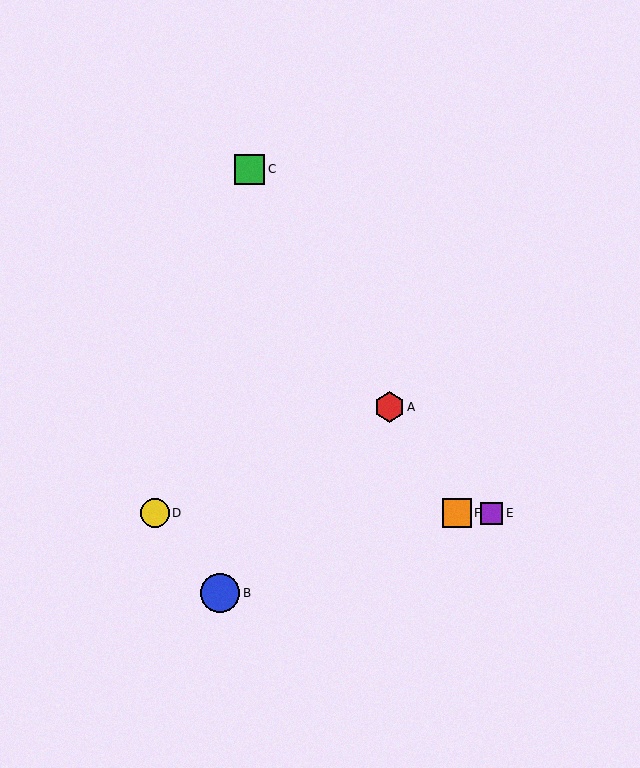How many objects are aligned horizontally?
3 objects (D, E, F) are aligned horizontally.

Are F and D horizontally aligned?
Yes, both are at y≈513.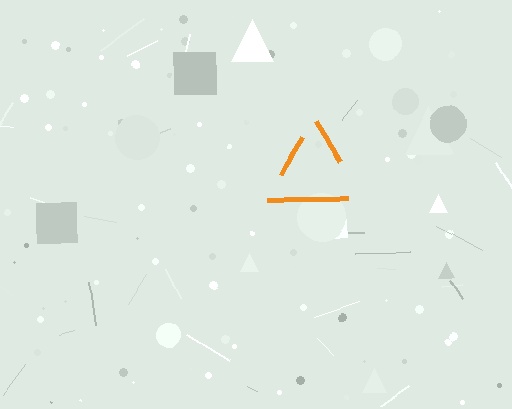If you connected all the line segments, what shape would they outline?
They would outline a triangle.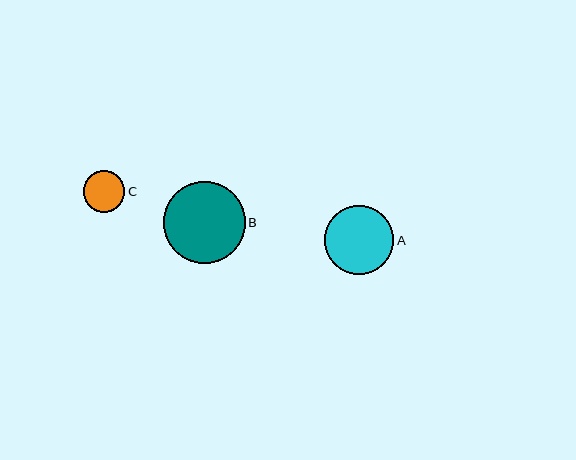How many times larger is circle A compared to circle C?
Circle A is approximately 1.7 times the size of circle C.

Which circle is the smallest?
Circle C is the smallest with a size of approximately 41 pixels.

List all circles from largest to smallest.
From largest to smallest: B, A, C.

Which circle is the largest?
Circle B is the largest with a size of approximately 82 pixels.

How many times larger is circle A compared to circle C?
Circle A is approximately 1.7 times the size of circle C.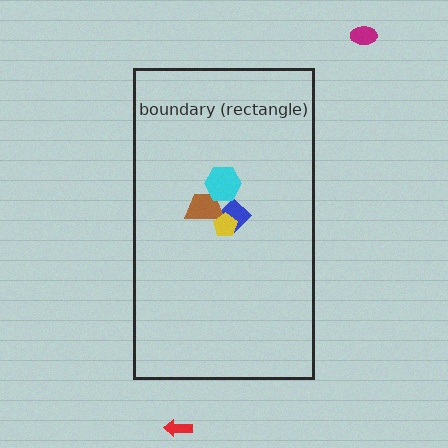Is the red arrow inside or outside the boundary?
Outside.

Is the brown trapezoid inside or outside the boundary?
Inside.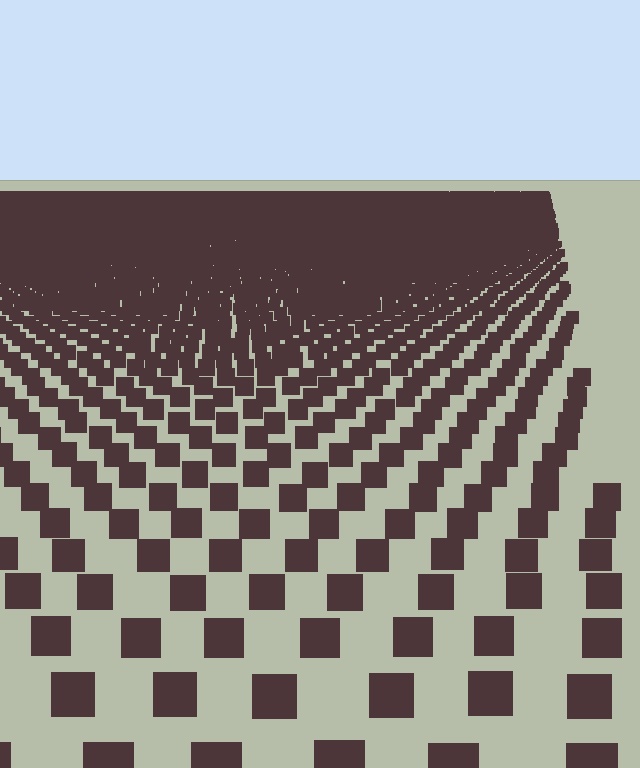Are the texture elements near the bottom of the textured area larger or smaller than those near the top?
Larger. Near the bottom, elements are closer to the viewer and appear at a bigger on-screen size.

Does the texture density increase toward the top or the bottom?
Density increases toward the top.